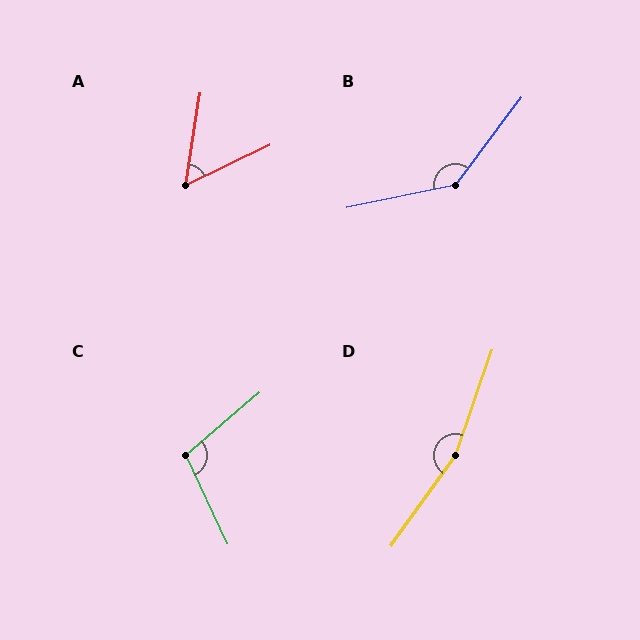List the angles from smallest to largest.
A (55°), C (105°), B (139°), D (163°).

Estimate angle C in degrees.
Approximately 105 degrees.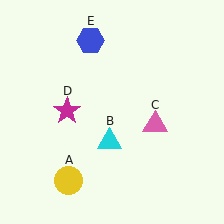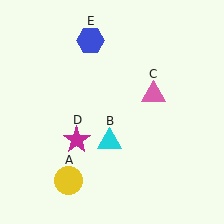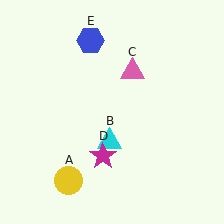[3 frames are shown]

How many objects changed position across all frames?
2 objects changed position: pink triangle (object C), magenta star (object D).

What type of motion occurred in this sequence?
The pink triangle (object C), magenta star (object D) rotated counterclockwise around the center of the scene.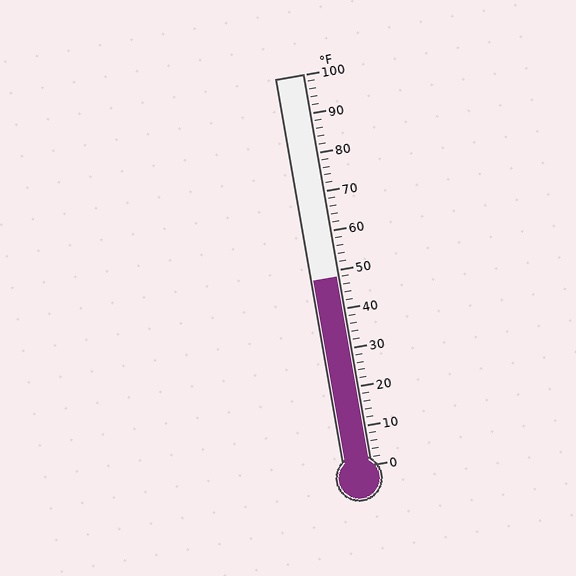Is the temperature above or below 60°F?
The temperature is below 60°F.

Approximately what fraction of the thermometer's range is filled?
The thermometer is filled to approximately 50% of its range.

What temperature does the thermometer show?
The thermometer shows approximately 48°F.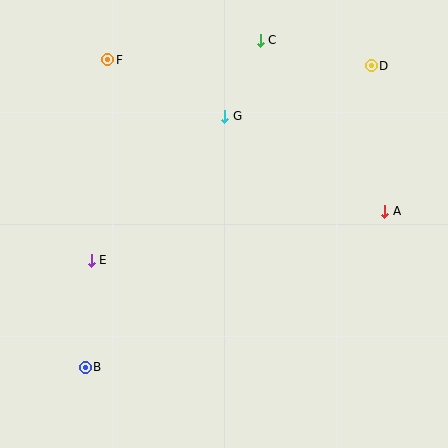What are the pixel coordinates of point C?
Point C is at (261, 40).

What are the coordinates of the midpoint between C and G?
The midpoint between C and G is at (243, 78).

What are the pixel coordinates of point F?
Point F is at (108, 60).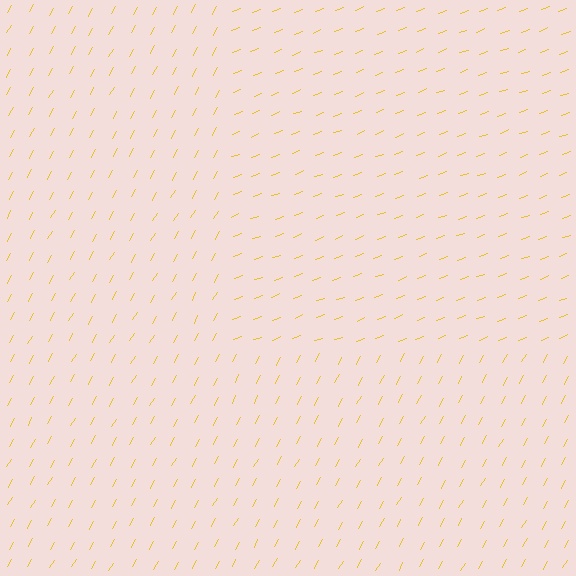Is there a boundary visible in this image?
Yes, there is a texture boundary formed by a change in line orientation.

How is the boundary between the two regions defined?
The boundary is defined purely by a change in line orientation (approximately 40 degrees difference). All lines are the same color and thickness.